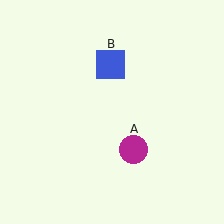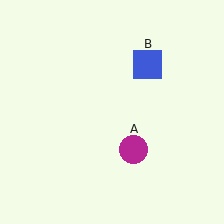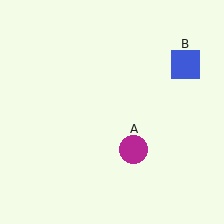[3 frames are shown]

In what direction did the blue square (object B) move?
The blue square (object B) moved right.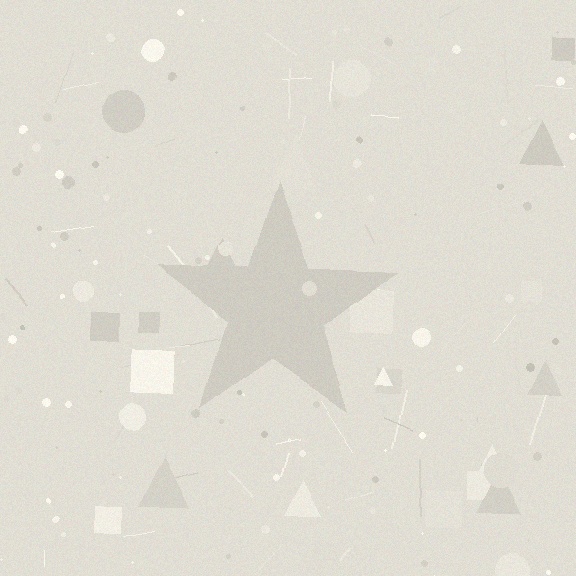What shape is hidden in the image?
A star is hidden in the image.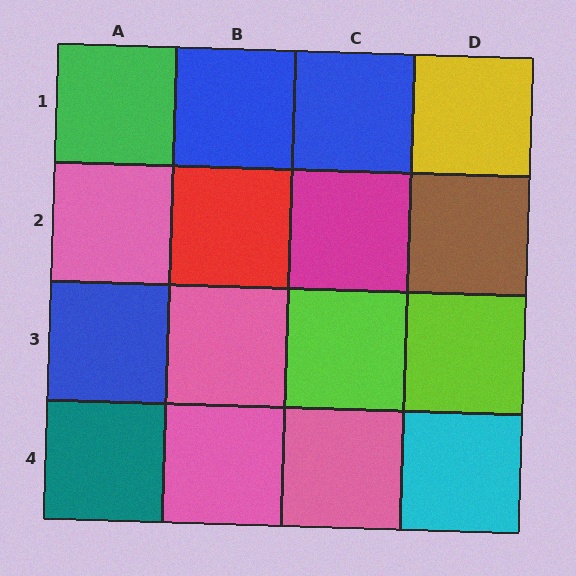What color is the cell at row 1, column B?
Blue.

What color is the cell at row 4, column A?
Teal.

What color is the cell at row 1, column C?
Blue.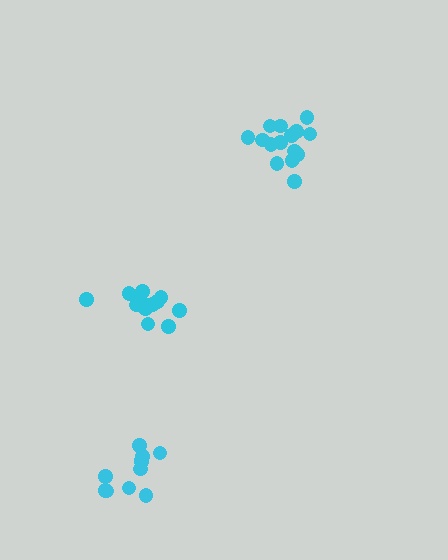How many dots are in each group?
Group 1: 11 dots, Group 2: 16 dots, Group 3: 12 dots (39 total).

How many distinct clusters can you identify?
There are 3 distinct clusters.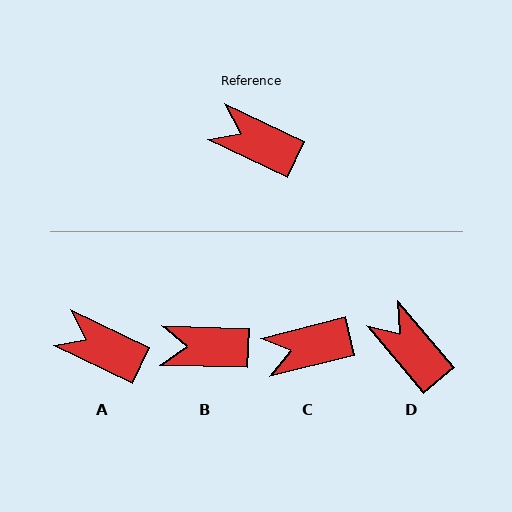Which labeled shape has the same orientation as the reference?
A.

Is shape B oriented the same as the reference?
No, it is off by about 24 degrees.